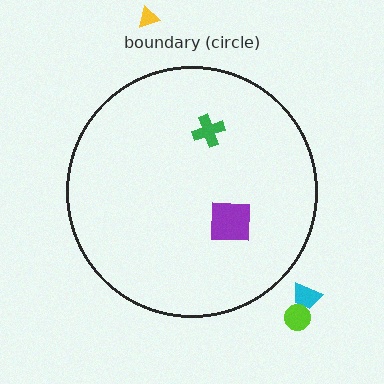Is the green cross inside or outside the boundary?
Inside.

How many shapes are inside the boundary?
2 inside, 3 outside.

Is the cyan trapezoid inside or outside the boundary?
Outside.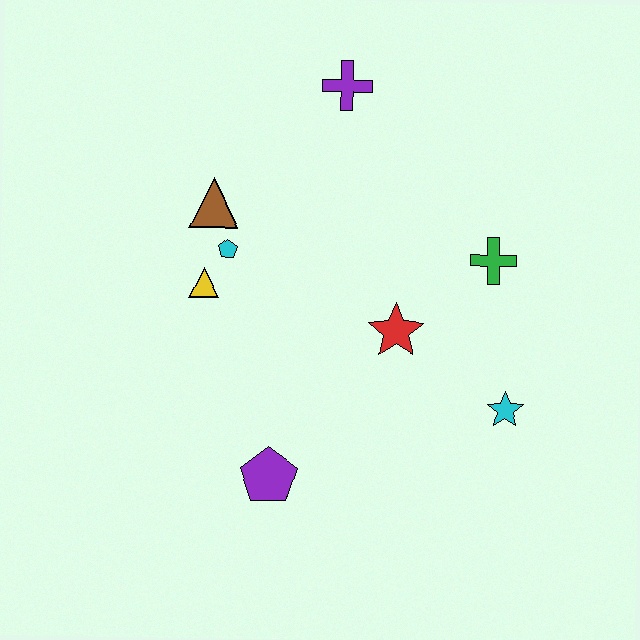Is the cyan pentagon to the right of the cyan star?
No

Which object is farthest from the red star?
The purple cross is farthest from the red star.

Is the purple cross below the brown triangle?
No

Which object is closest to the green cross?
The red star is closest to the green cross.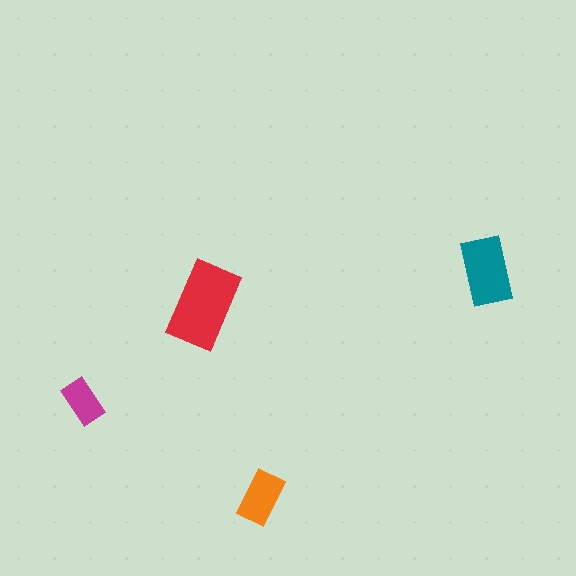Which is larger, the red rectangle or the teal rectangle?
The red one.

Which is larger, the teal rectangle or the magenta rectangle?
The teal one.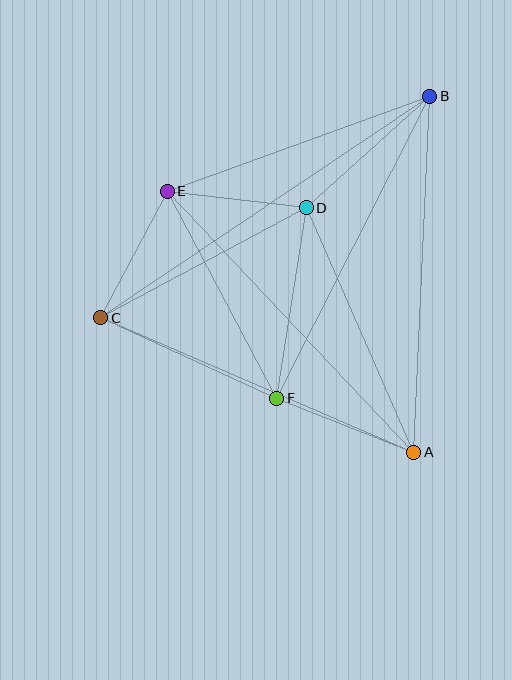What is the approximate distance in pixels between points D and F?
The distance between D and F is approximately 193 pixels.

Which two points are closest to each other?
Points D and E are closest to each other.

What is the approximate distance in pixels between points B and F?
The distance between B and F is approximately 338 pixels.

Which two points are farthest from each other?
Points B and C are farthest from each other.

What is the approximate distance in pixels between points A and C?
The distance between A and C is approximately 341 pixels.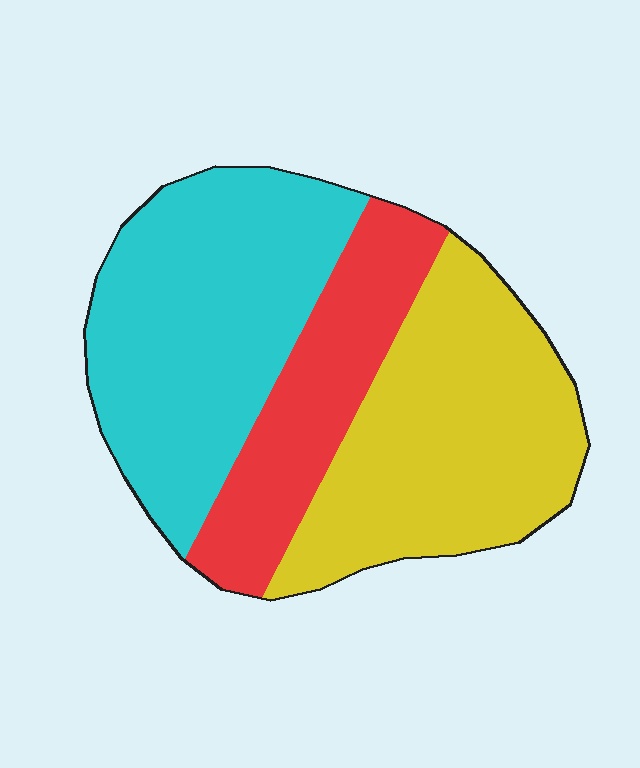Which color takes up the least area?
Red, at roughly 20%.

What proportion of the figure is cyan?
Cyan covers about 40% of the figure.